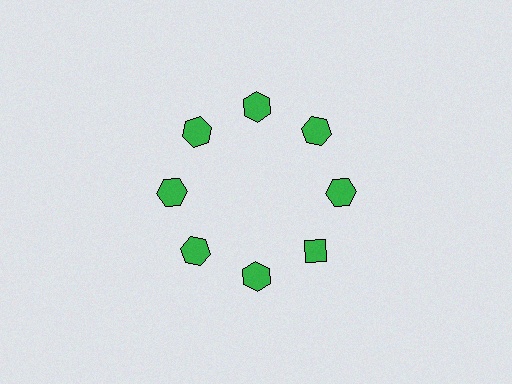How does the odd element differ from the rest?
It has a different shape: diamond instead of hexagon.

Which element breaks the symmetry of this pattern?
The green diamond at roughly the 4 o'clock position breaks the symmetry. All other shapes are green hexagons.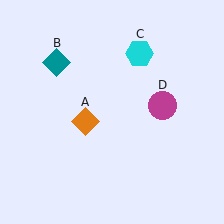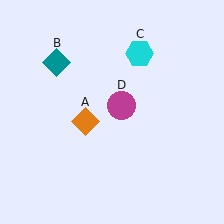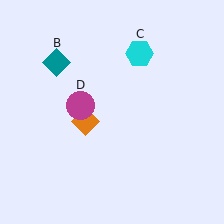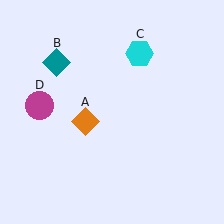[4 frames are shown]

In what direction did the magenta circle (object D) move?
The magenta circle (object D) moved left.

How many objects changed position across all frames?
1 object changed position: magenta circle (object D).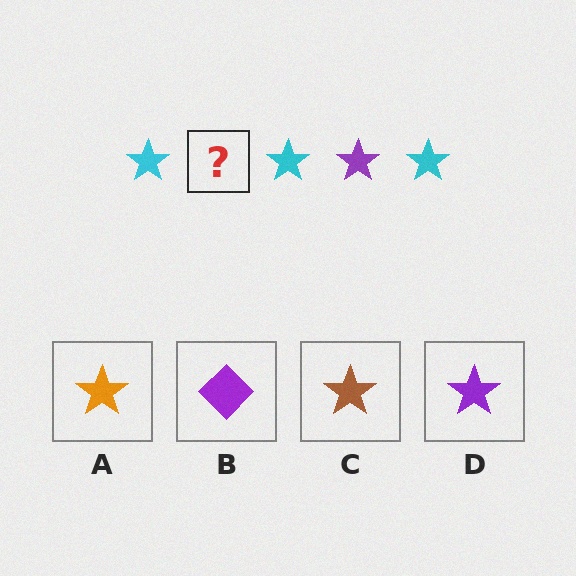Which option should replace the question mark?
Option D.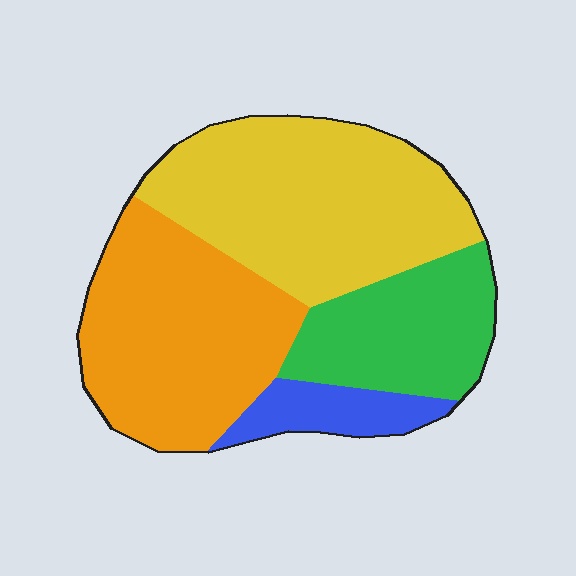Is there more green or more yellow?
Yellow.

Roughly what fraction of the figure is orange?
Orange covers around 35% of the figure.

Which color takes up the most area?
Yellow, at roughly 40%.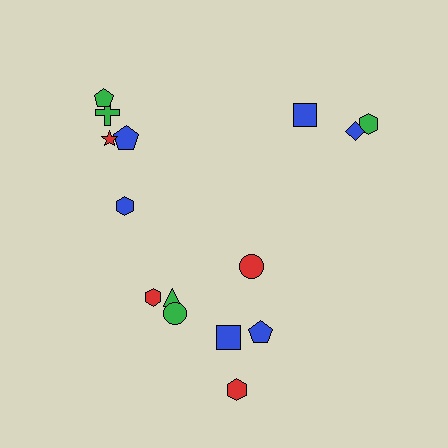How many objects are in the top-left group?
There are 5 objects.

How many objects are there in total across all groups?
There are 15 objects.